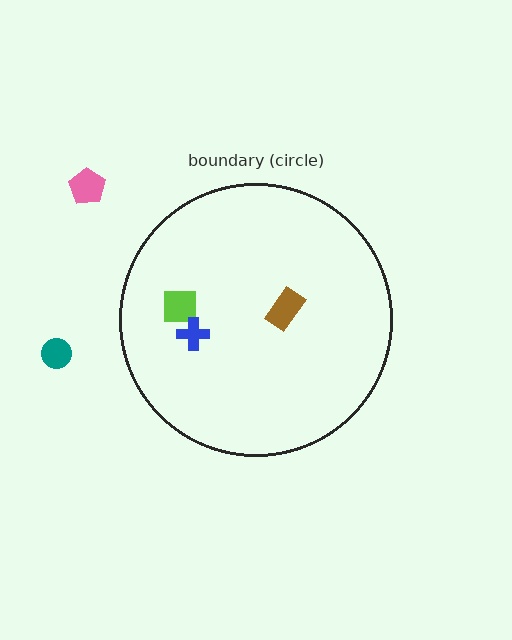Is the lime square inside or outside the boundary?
Inside.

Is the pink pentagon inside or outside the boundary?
Outside.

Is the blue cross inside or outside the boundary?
Inside.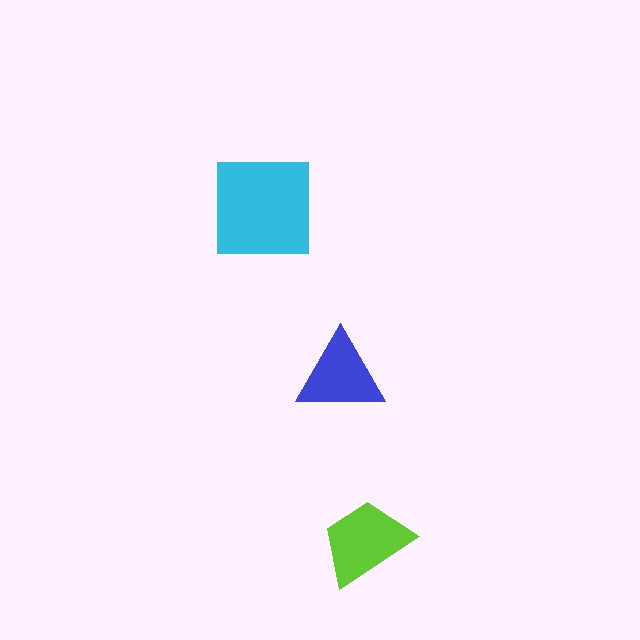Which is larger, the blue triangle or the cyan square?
The cyan square.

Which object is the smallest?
The blue triangle.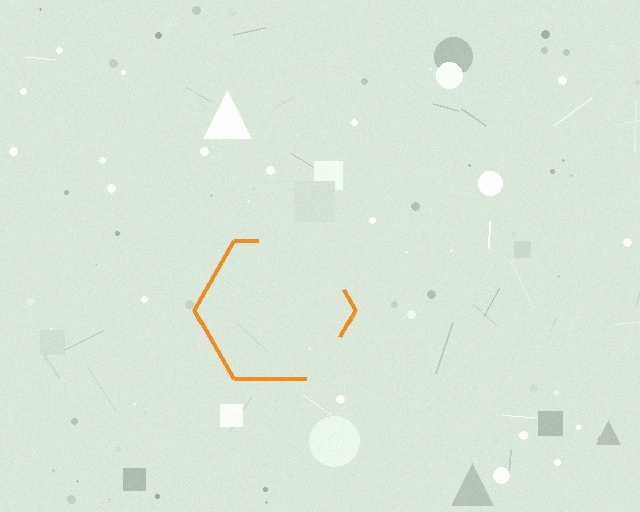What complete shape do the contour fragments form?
The contour fragments form a hexagon.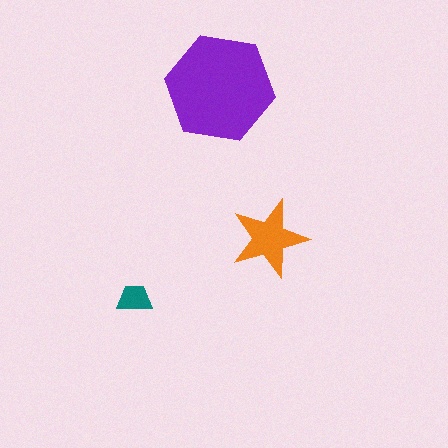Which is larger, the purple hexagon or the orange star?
The purple hexagon.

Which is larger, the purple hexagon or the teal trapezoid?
The purple hexagon.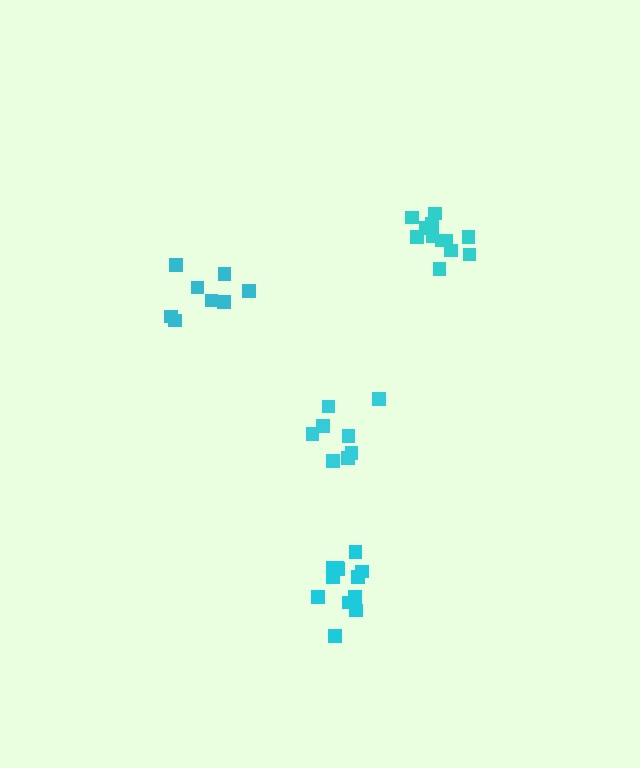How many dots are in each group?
Group 1: 8 dots, Group 2: 8 dots, Group 3: 12 dots, Group 4: 12 dots (40 total).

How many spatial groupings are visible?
There are 4 spatial groupings.